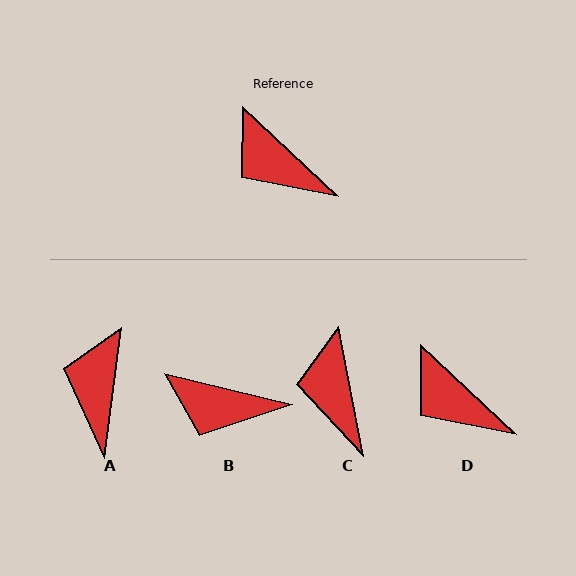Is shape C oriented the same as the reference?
No, it is off by about 35 degrees.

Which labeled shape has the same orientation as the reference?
D.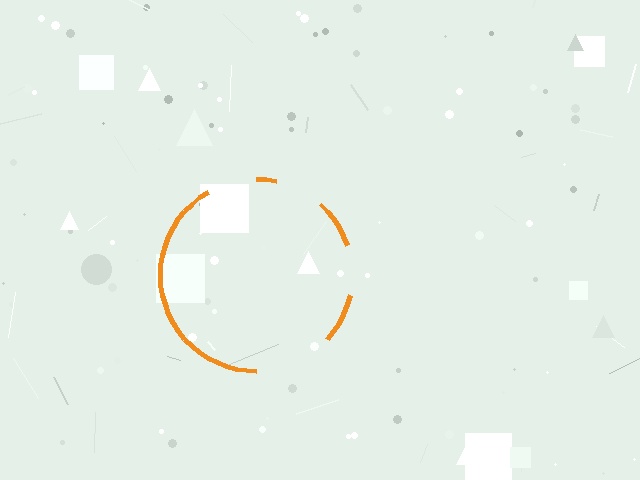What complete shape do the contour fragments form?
The contour fragments form a circle.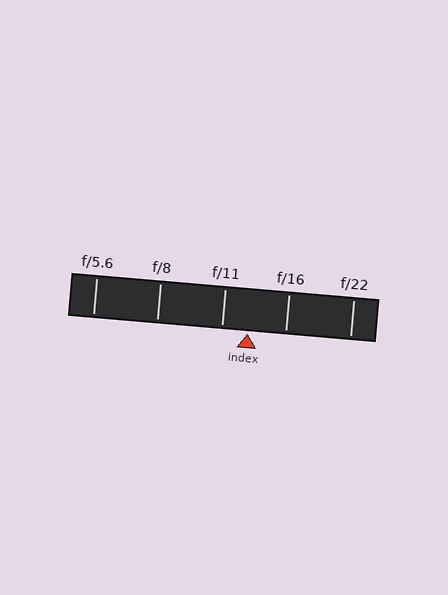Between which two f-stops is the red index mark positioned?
The index mark is between f/11 and f/16.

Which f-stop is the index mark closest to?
The index mark is closest to f/11.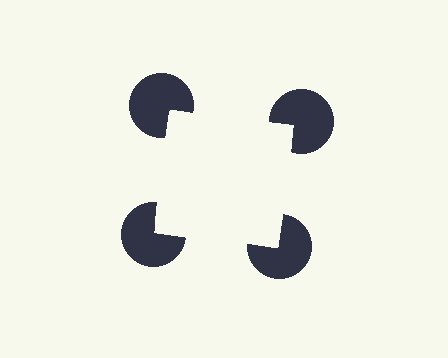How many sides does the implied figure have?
4 sides.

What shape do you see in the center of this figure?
An illusory square — its edges are inferred from the aligned wedge cuts in the pac-man discs, not physically drawn.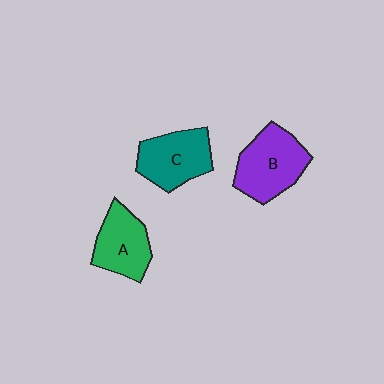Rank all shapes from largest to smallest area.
From largest to smallest: B (purple), C (teal), A (green).